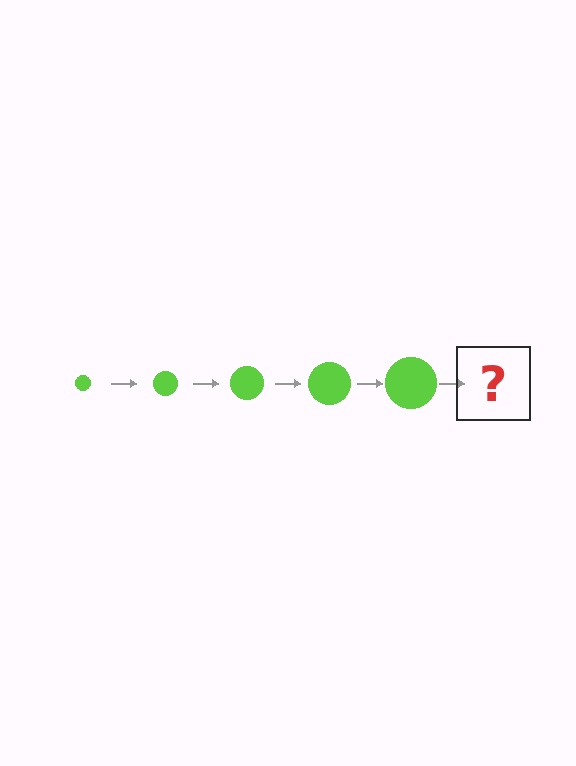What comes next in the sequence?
The next element should be a lime circle, larger than the previous one.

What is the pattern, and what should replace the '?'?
The pattern is that the circle gets progressively larger each step. The '?' should be a lime circle, larger than the previous one.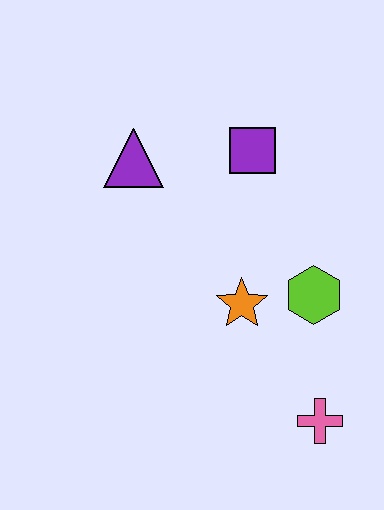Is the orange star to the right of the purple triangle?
Yes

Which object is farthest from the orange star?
The purple triangle is farthest from the orange star.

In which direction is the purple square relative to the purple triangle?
The purple square is to the right of the purple triangle.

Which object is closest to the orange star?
The lime hexagon is closest to the orange star.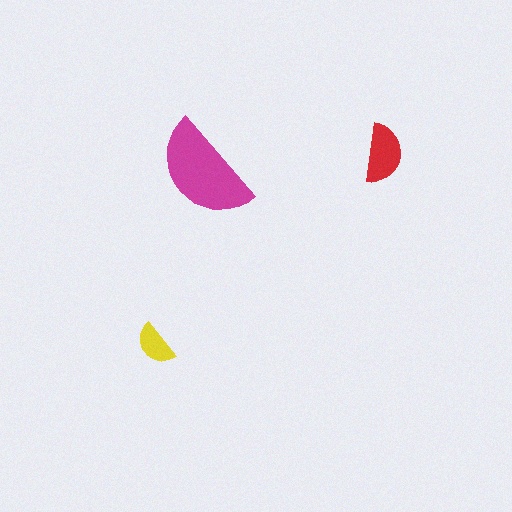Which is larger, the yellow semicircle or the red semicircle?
The red one.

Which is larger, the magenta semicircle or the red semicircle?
The magenta one.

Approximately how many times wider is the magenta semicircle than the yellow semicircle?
About 2.5 times wider.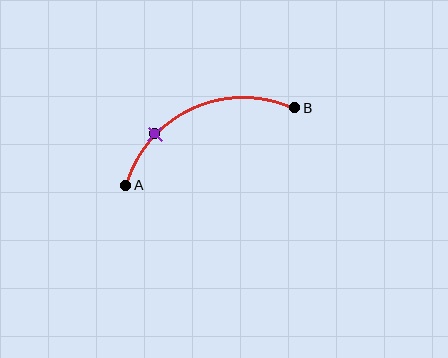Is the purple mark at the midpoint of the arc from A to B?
No. The purple mark lies on the arc but is closer to endpoint A. The arc midpoint would be at the point on the curve equidistant along the arc from both A and B.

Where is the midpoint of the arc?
The arc midpoint is the point on the curve farthest from the straight line joining A and B. It sits above that line.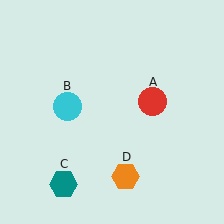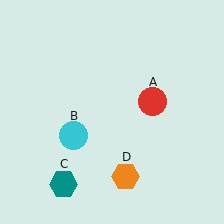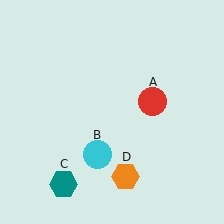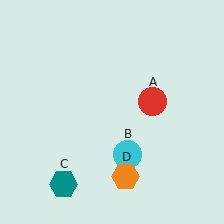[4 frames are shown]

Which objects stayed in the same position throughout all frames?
Red circle (object A) and teal hexagon (object C) and orange hexagon (object D) remained stationary.